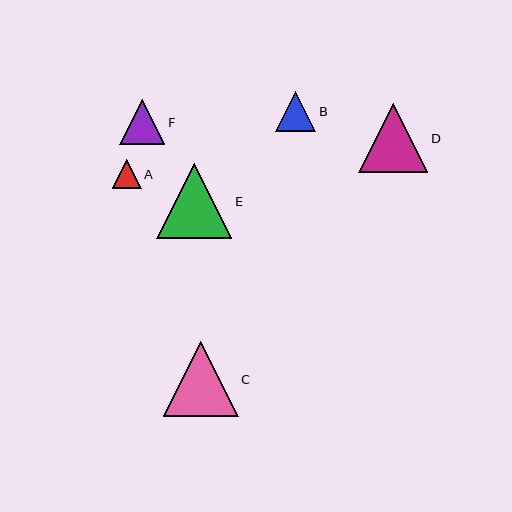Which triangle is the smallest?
Triangle A is the smallest with a size of approximately 29 pixels.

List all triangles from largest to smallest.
From largest to smallest: E, C, D, F, B, A.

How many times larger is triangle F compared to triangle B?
Triangle F is approximately 1.1 times the size of triangle B.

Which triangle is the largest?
Triangle E is the largest with a size of approximately 75 pixels.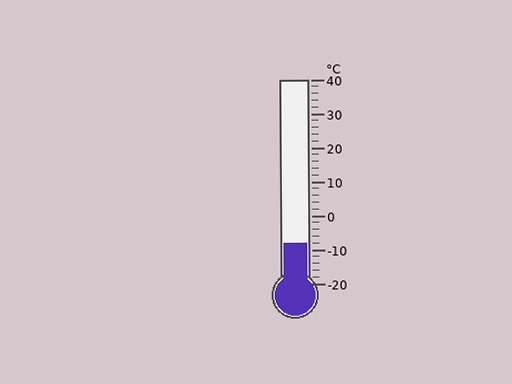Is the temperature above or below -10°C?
The temperature is above -10°C.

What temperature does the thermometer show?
The thermometer shows approximately -8°C.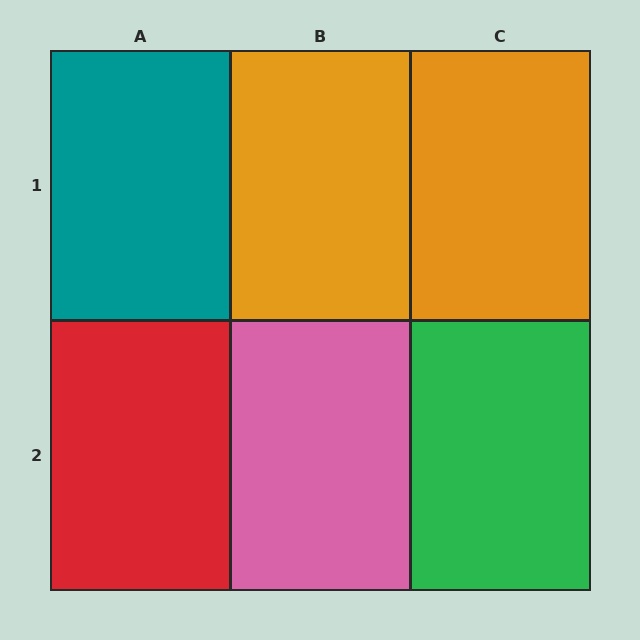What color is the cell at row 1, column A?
Teal.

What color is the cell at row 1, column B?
Orange.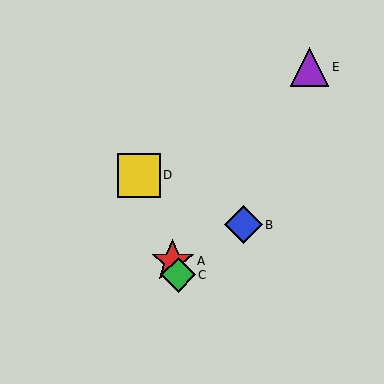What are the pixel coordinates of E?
Object E is at (309, 67).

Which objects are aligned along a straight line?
Objects A, C, D are aligned along a straight line.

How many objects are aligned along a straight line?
3 objects (A, C, D) are aligned along a straight line.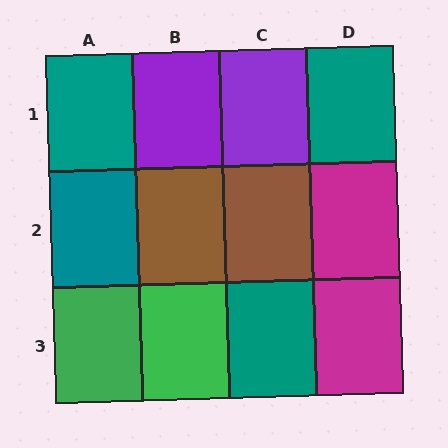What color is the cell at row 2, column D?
Magenta.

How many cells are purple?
2 cells are purple.